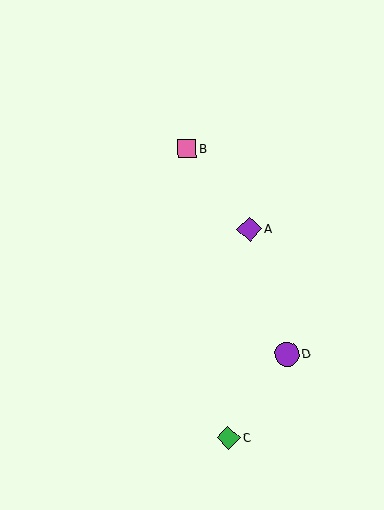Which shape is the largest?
The purple diamond (labeled A) is the largest.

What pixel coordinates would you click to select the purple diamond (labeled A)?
Click at (249, 229) to select the purple diamond A.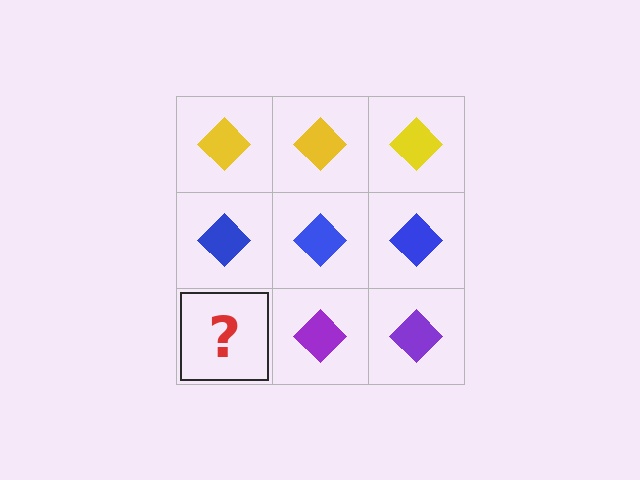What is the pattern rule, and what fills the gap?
The rule is that each row has a consistent color. The gap should be filled with a purple diamond.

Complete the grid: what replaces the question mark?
The question mark should be replaced with a purple diamond.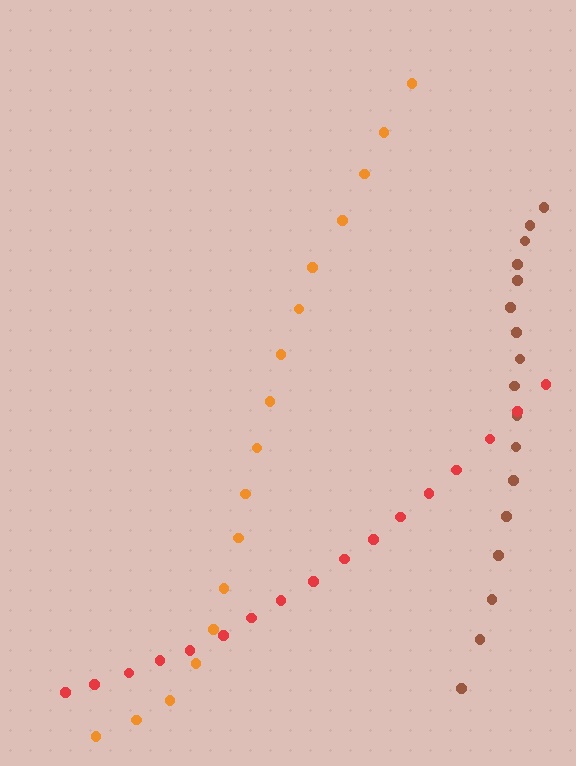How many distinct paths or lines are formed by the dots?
There are 3 distinct paths.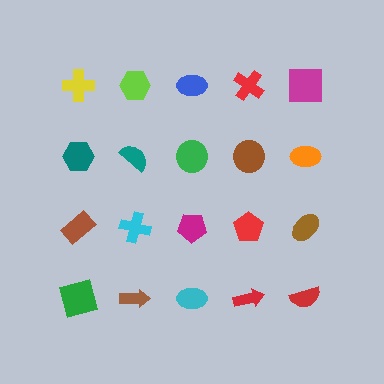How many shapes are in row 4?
5 shapes.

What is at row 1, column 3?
A blue ellipse.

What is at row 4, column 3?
A cyan ellipse.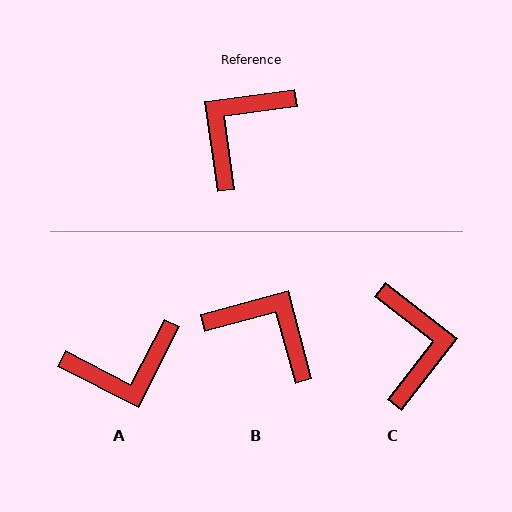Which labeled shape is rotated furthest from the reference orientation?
A, about 145 degrees away.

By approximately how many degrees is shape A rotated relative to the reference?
Approximately 145 degrees counter-clockwise.